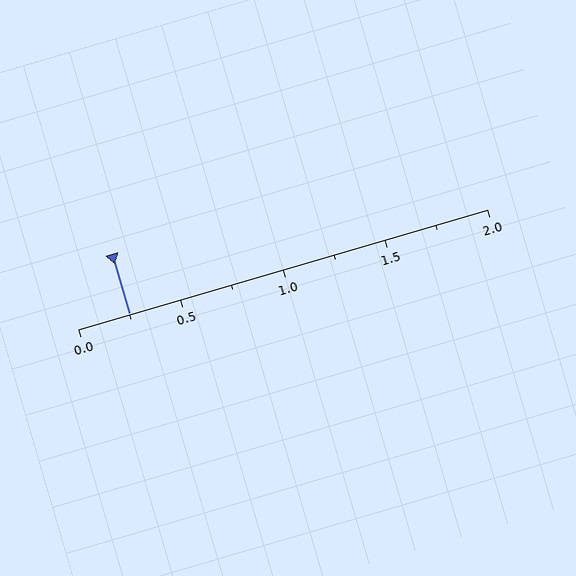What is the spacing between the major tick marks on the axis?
The major ticks are spaced 0.5 apart.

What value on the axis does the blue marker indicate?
The marker indicates approximately 0.25.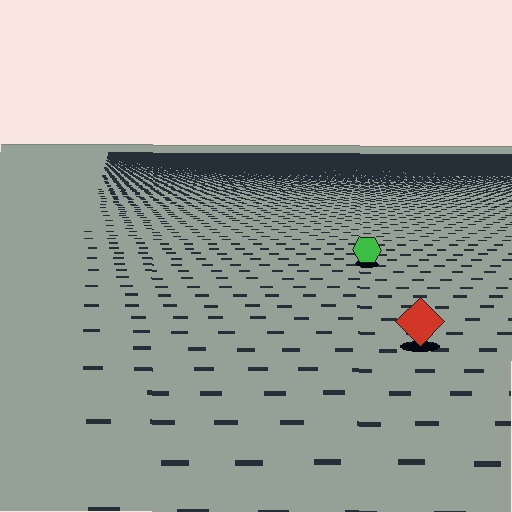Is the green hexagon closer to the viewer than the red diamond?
No. The red diamond is closer — you can tell from the texture gradient: the ground texture is coarser near it.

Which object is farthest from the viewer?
The green hexagon is farthest from the viewer. It appears smaller and the ground texture around it is denser.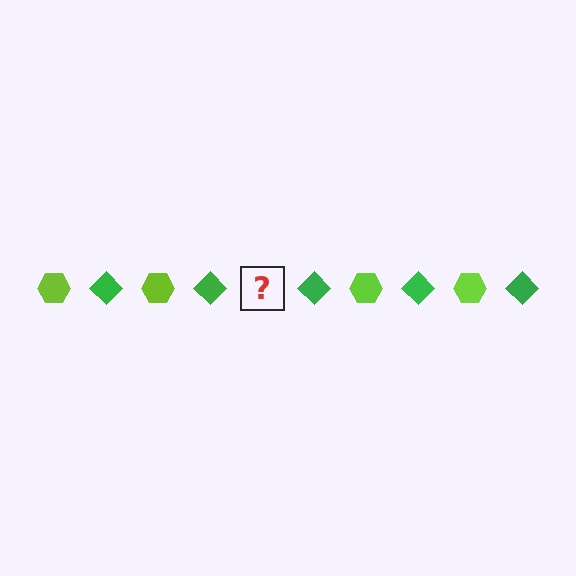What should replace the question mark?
The question mark should be replaced with a lime hexagon.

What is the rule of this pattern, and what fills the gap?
The rule is that the pattern alternates between lime hexagon and green diamond. The gap should be filled with a lime hexagon.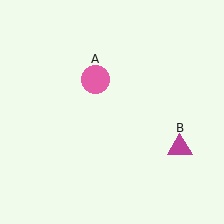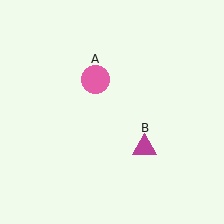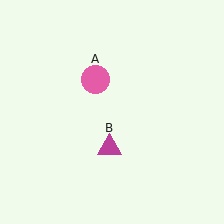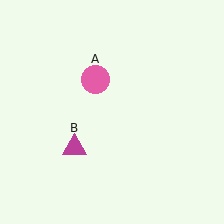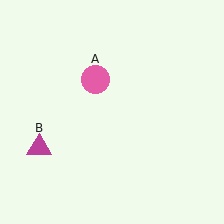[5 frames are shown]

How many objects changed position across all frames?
1 object changed position: magenta triangle (object B).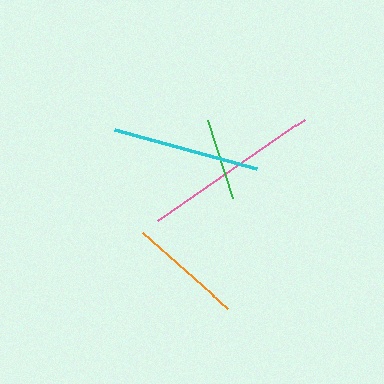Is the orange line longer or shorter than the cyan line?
The cyan line is longer than the orange line.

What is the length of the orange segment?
The orange segment is approximately 115 pixels long.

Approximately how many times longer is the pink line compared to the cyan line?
The pink line is approximately 1.2 times the length of the cyan line.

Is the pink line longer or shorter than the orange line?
The pink line is longer than the orange line.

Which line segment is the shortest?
The green line is the shortest at approximately 82 pixels.